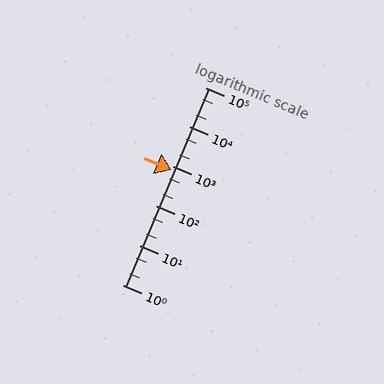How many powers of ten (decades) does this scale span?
The scale spans 5 decades, from 1 to 100000.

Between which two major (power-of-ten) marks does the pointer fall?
The pointer is between 100 and 1000.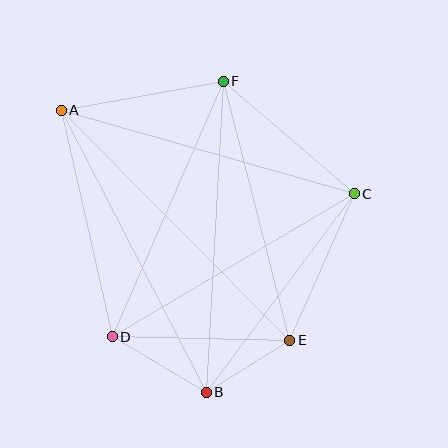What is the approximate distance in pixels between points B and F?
The distance between B and F is approximately 311 pixels.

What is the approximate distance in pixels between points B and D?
The distance between B and D is approximately 109 pixels.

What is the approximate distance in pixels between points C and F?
The distance between C and F is approximately 173 pixels.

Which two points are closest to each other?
Points B and E are closest to each other.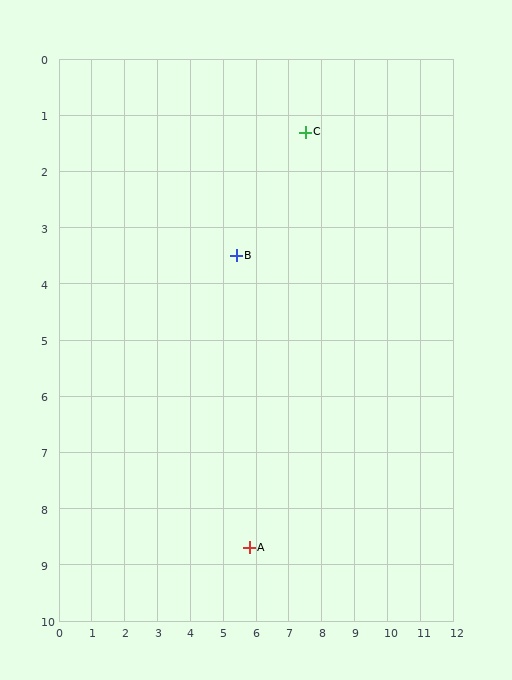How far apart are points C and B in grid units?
Points C and B are about 3.0 grid units apart.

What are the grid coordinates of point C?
Point C is at approximately (7.5, 1.3).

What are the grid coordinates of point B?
Point B is at approximately (5.4, 3.5).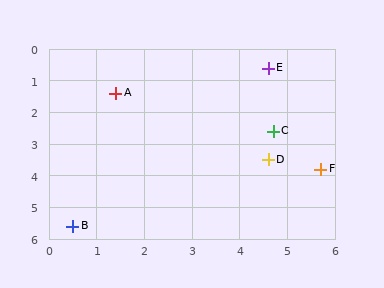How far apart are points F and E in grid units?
Points F and E are about 3.4 grid units apart.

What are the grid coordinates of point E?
Point E is at approximately (4.6, 0.6).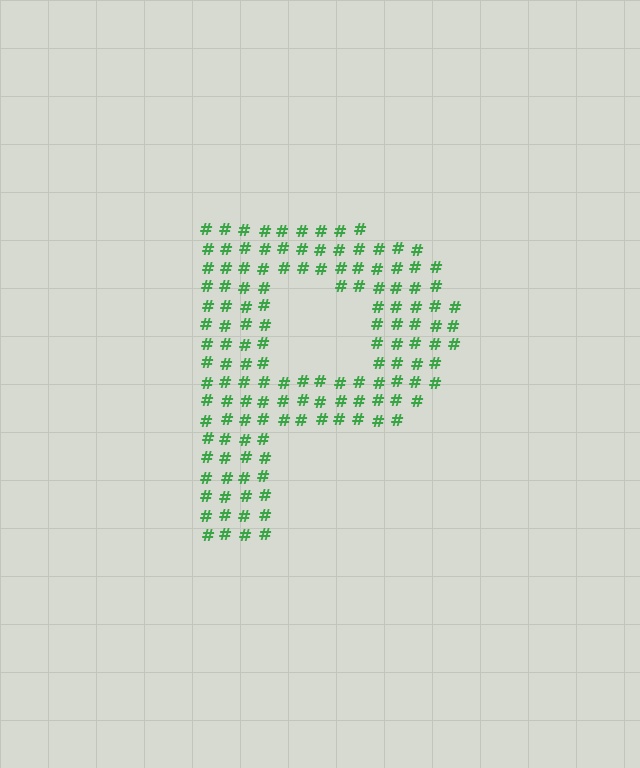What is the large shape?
The large shape is the letter P.